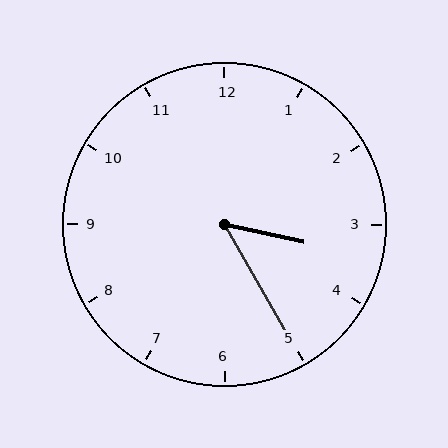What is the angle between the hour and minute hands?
Approximately 48 degrees.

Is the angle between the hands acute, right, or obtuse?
It is acute.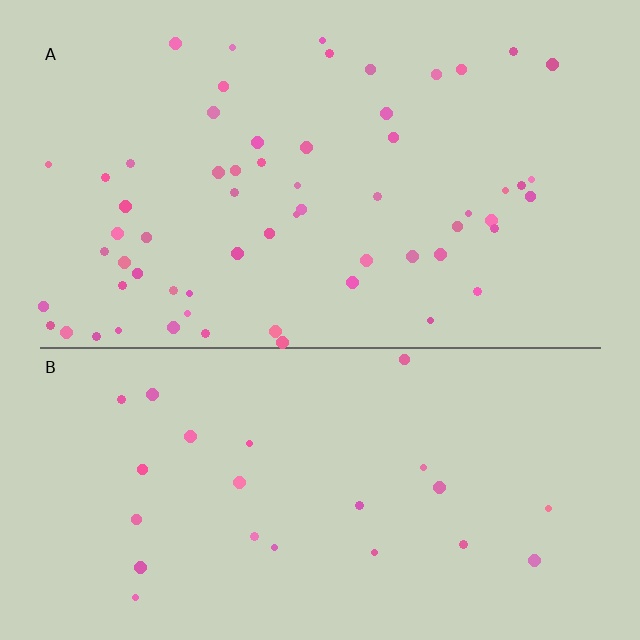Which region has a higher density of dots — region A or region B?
A (the top).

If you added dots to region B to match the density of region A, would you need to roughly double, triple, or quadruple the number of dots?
Approximately triple.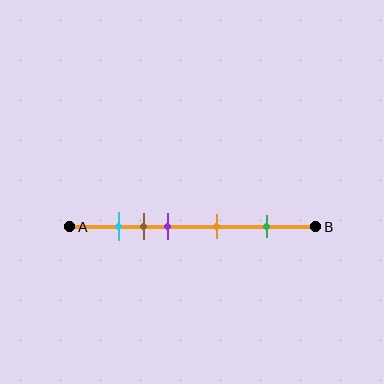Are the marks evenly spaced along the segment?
No, the marks are not evenly spaced.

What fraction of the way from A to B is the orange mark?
The orange mark is approximately 60% (0.6) of the way from A to B.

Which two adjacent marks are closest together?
The cyan and brown marks are the closest adjacent pair.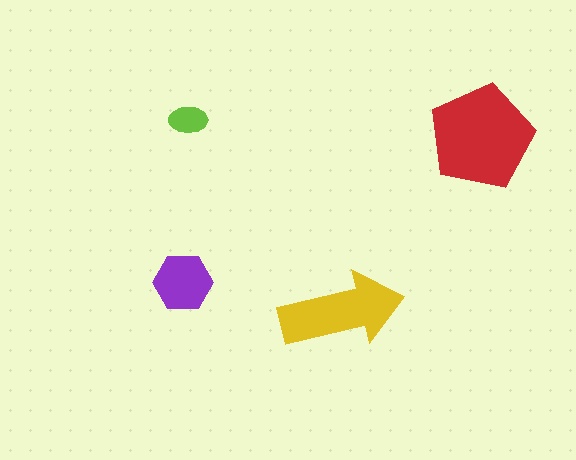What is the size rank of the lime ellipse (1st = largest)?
4th.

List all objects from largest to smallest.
The red pentagon, the yellow arrow, the purple hexagon, the lime ellipse.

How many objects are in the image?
There are 4 objects in the image.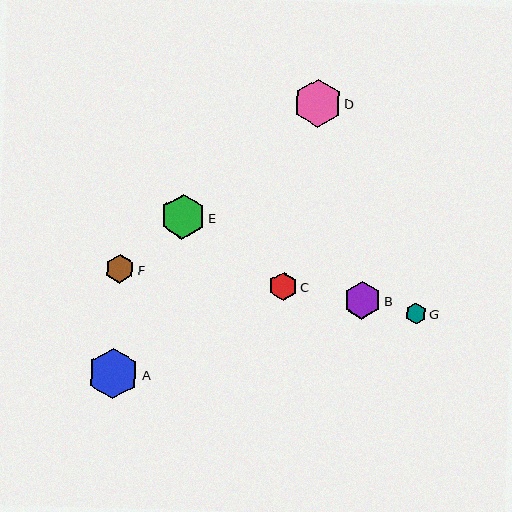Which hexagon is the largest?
Hexagon A is the largest with a size of approximately 50 pixels.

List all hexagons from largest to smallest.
From largest to smallest: A, D, E, B, F, C, G.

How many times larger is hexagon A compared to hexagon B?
Hexagon A is approximately 1.3 times the size of hexagon B.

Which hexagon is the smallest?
Hexagon G is the smallest with a size of approximately 21 pixels.